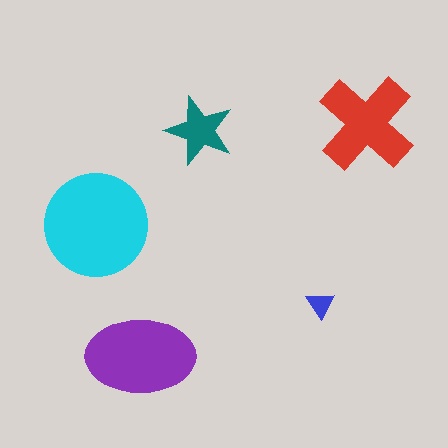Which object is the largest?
The cyan circle.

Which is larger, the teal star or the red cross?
The red cross.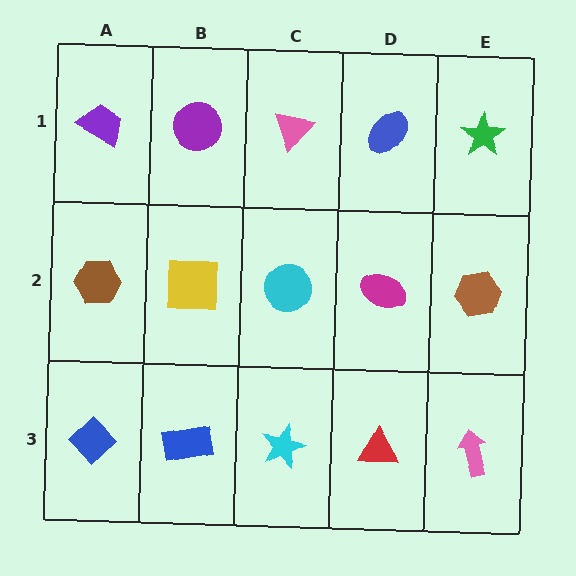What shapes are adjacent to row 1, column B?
A yellow square (row 2, column B), a purple trapezoid (row 1, column A), a pink triangle (row 1, column C).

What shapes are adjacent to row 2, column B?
A purple circle (row 1, column B), a blue rectangle (row 3, column B), a brown hexagon (row 2, column A), a cyan circle (row 2, column C).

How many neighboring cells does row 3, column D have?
3.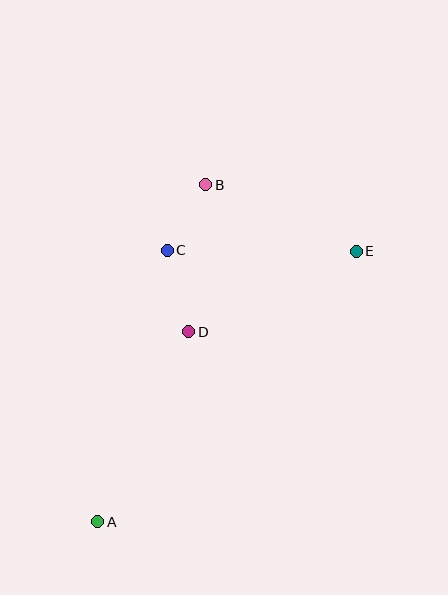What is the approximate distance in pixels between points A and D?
The distance between A and D is approximately 211 pixels.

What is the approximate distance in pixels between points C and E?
The distance between C and E is approximately 189 pixels.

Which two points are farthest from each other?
Points A and E are farthest from each other.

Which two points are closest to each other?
Points B and C are closest to each other.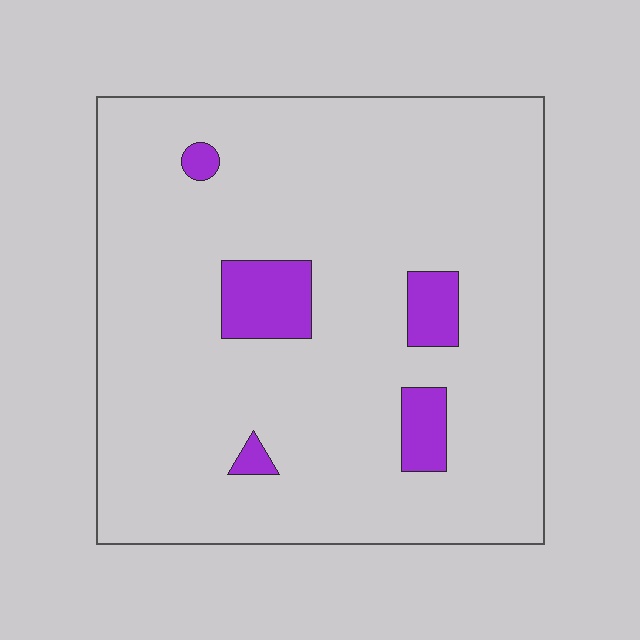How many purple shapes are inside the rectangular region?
5.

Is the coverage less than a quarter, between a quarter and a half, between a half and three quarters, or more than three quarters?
Less than a quarter.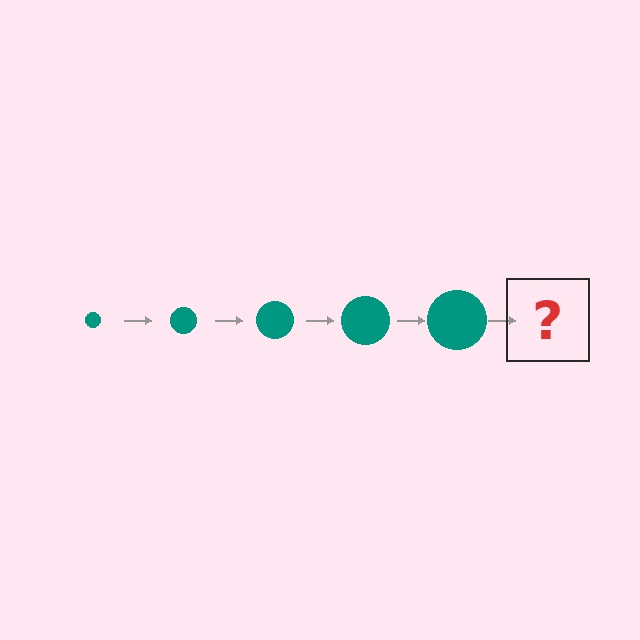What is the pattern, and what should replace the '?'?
The pattern is that the circle gets progressively larger each step. The '?' should be a teal circle, larger than the previous one.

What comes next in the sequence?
The next element should be a teal circle, larger than the previous one.